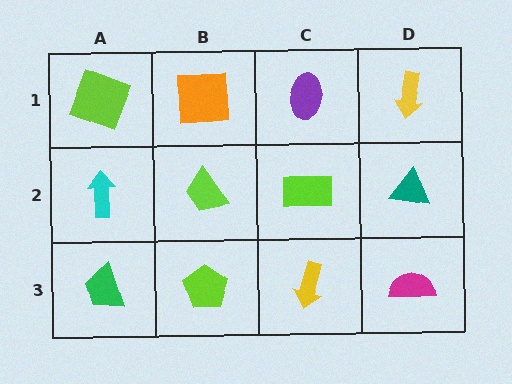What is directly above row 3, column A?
A cyan arrow.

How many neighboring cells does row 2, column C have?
4.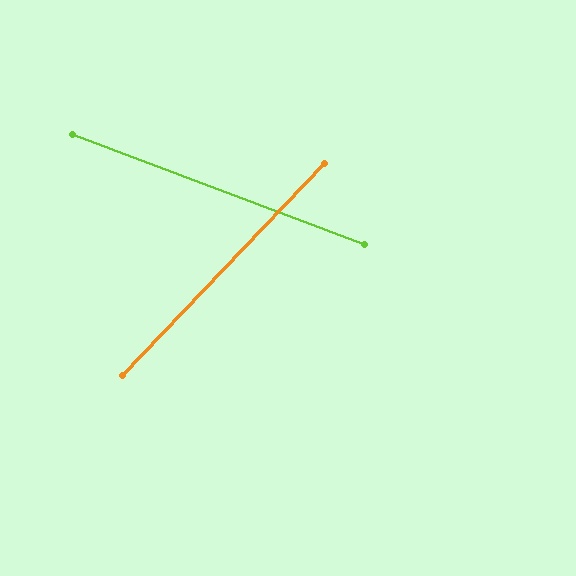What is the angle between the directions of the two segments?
Approximately 67 degrees.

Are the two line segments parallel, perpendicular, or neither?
Neither parallel nor perpendicular — they differ by about 67°.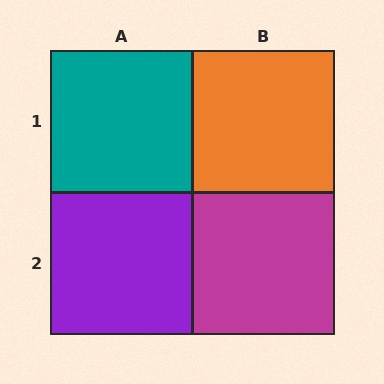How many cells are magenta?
1 cell is magenta.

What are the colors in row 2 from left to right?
Purple, magenta.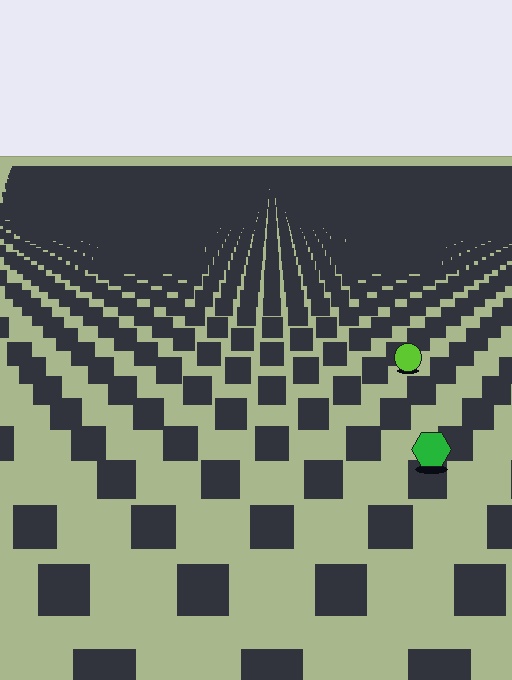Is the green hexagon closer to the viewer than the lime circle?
Yes. The green hexagon is closer — you can tell from the texture gradient: the ground texture is coarser near it.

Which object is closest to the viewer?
The green hexagon is closest. The texture marks near it are larger and more spread out.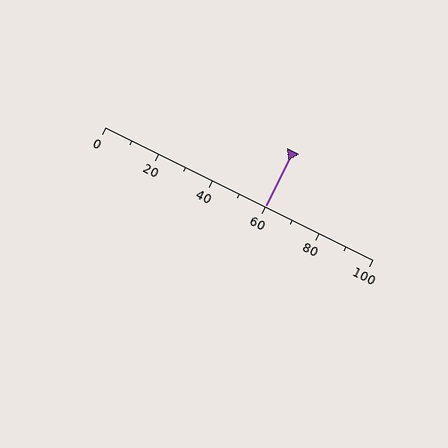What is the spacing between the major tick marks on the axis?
The major ticks are spaced 20 apart.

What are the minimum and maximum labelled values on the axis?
The axis runs from 0 to 100.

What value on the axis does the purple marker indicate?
The marker indicates approximately 60.